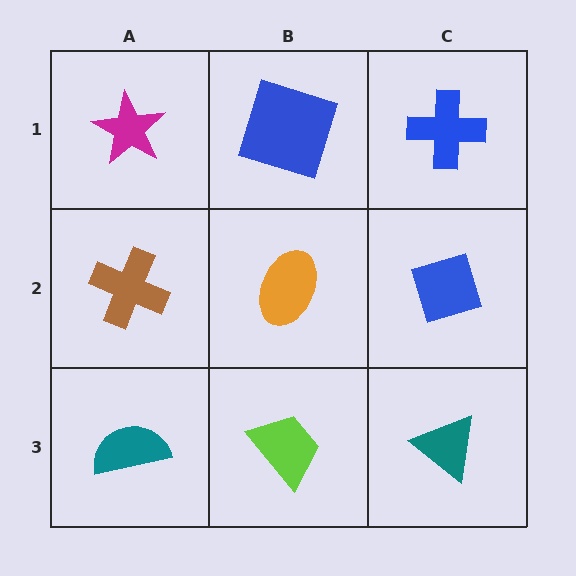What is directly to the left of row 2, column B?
A brown cross.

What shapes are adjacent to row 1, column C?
A blue diamond (row 2, column C), a blue square (row 1, column B).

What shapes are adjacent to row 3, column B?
An orange ellipse (row 2, column B), a teal semicircle (row 3, column A), a teal triangle (row 3, column C).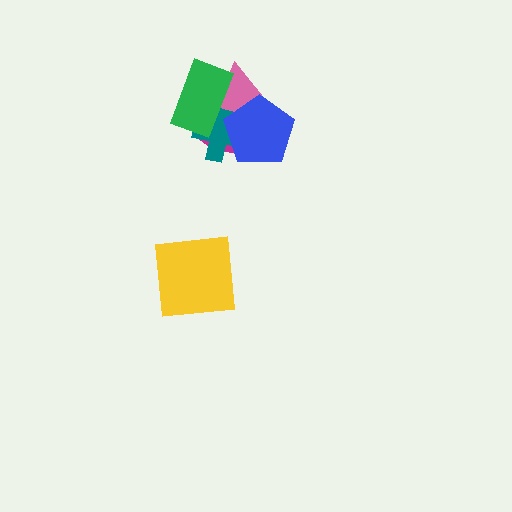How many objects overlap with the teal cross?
4 objects overlap with the teal cross.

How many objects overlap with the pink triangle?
4 objects overlap with the pink triangle.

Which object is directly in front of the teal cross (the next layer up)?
The green rectangle is directly in front of the teal cross.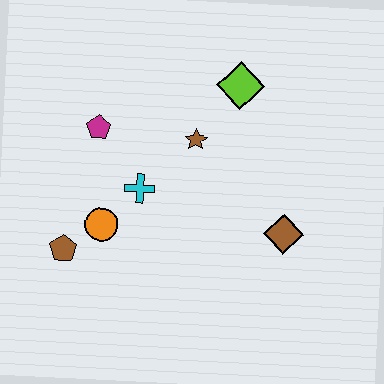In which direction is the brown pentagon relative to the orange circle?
The brown pentagon is to the left of the orange circle.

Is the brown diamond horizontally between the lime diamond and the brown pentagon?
No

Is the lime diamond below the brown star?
No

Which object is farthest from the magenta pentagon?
The brown diamond is farthest from the magenta pentagon.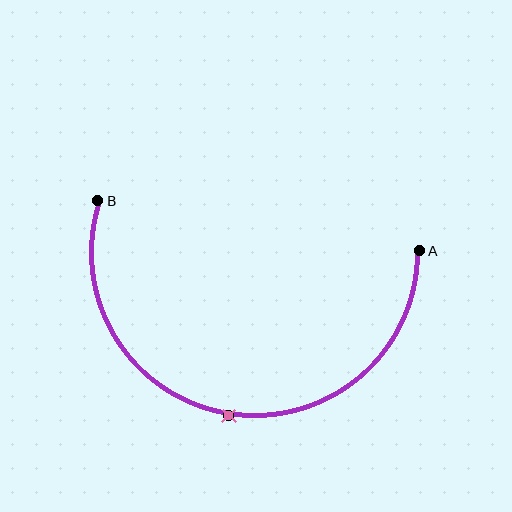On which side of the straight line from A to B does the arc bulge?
The arc bulges below the straight line connecting A and B.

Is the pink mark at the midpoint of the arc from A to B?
Yes. The pink mark lies on the arc at equal arc-length from both A and B — it is the arc midpoint.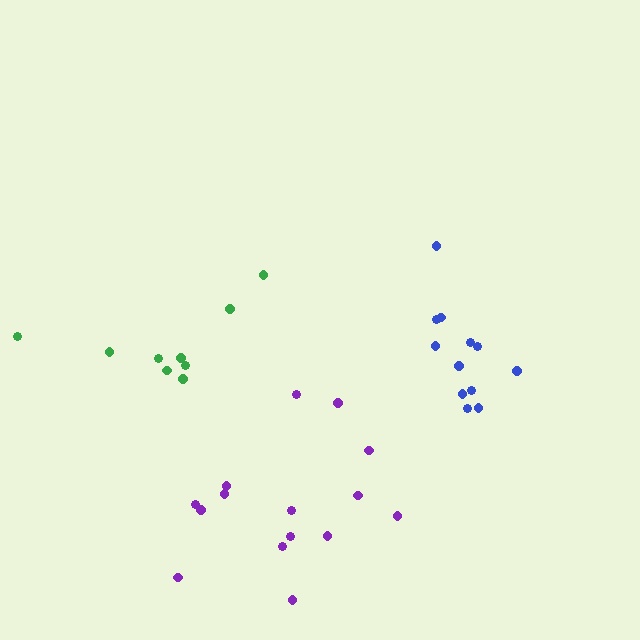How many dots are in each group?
Group 1: 12 dots, Group 2: 9 dots, Group 3: 15 dots (36 total).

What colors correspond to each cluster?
The clusters are colored: blue, green, purple.